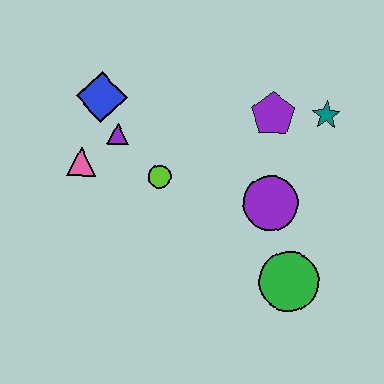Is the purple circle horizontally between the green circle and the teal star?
No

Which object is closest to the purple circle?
The green circle is closest to the purple circle.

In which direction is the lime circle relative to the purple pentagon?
The lime circle is to the left of the purple pentagon.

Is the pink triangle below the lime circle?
No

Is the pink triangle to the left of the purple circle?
Yes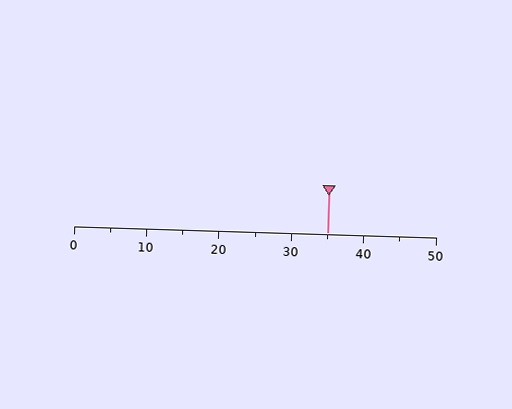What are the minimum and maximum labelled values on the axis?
The axis runs from 0 to 50.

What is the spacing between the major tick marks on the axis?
The major ticks are spaced 10 apart.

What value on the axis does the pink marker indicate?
The marker indicates approximately 35.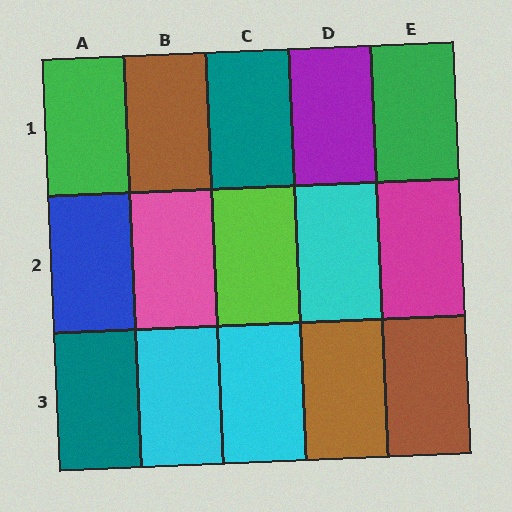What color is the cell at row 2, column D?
Cyan.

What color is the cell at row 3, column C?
Cyan.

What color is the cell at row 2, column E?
Magenta.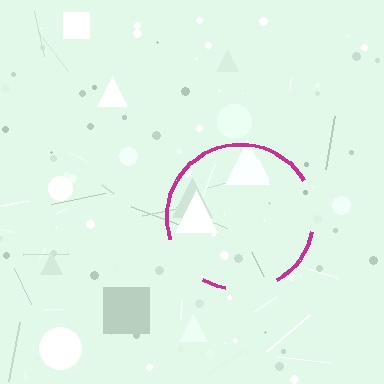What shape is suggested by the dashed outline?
The dashed outline suggests a circle.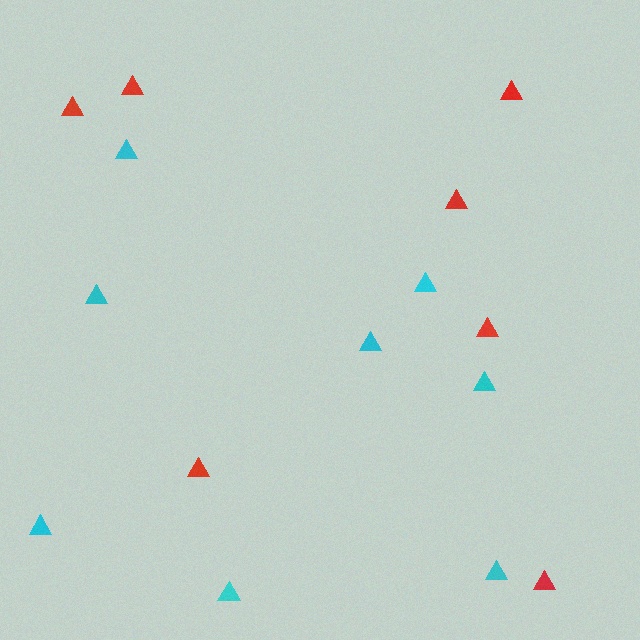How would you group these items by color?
There are 2 groups: one group of cyan triangles (8) and one group of red triangles (7).